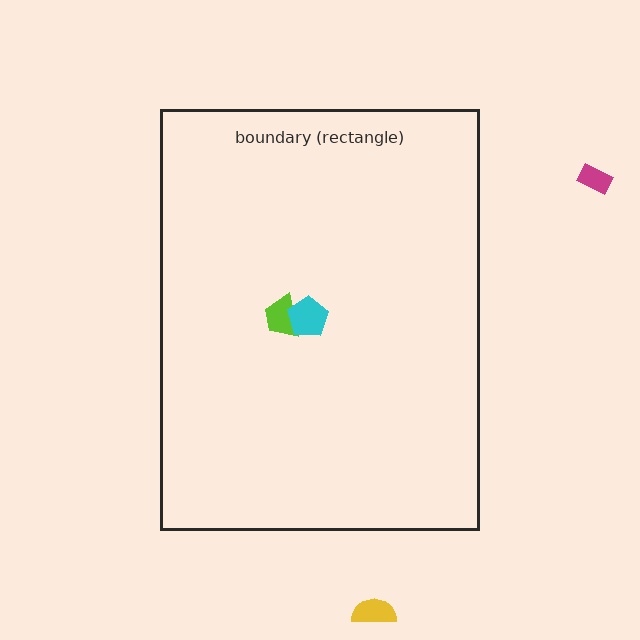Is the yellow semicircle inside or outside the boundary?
Outside.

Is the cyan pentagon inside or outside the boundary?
Inside.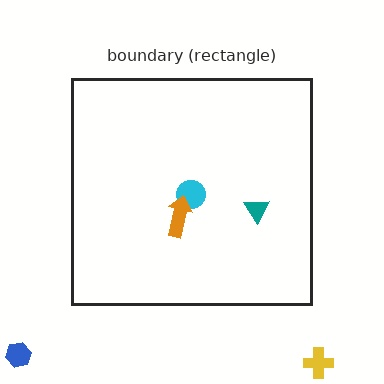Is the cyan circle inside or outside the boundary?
Inside.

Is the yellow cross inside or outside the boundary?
Outside.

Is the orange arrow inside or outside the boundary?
Inside.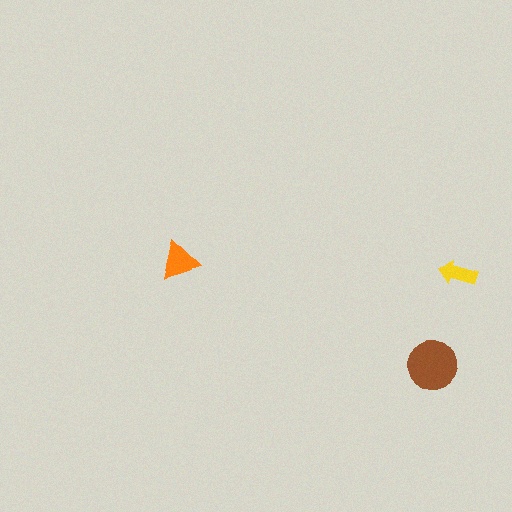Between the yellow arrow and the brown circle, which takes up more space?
The brown circle.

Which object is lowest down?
The brown circle is bottommost.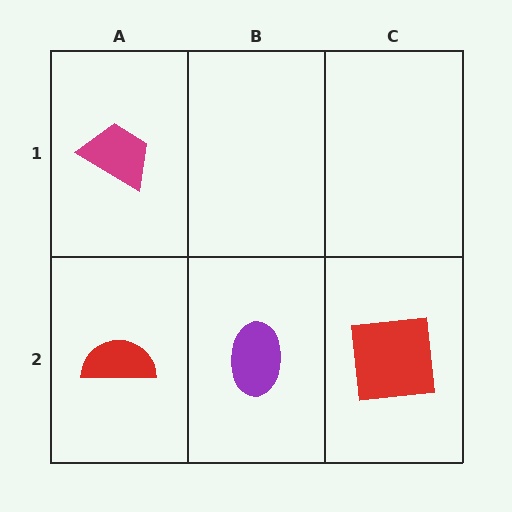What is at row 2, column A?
A red semicircle.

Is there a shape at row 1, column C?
No, that cell is empty.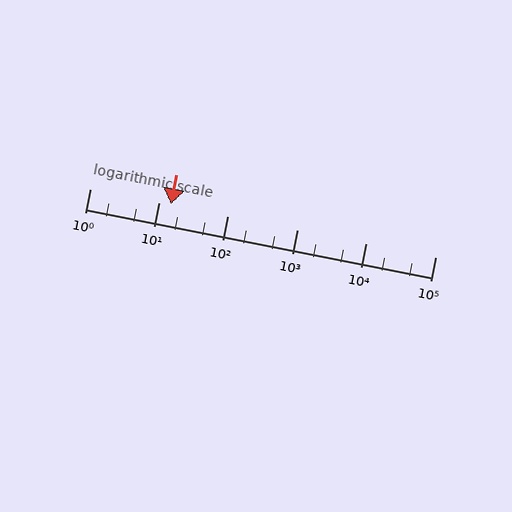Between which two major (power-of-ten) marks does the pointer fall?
The pointer is between 10 and 100.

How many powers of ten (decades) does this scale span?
The scale spans 5 decades, from 1 to 100000.